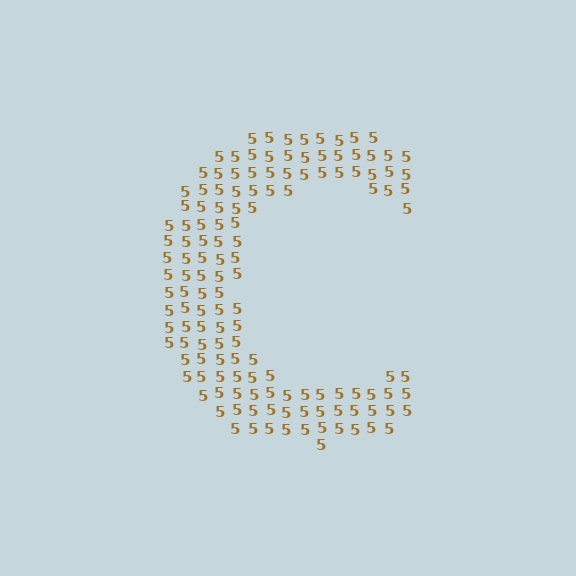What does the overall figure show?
The overall figure shows the letter C.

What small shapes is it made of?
It is made of small digit 5's.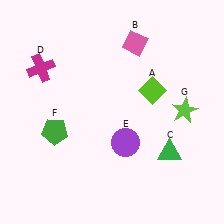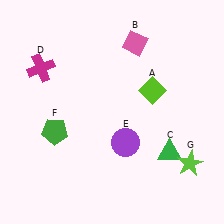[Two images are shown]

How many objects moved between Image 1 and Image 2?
1 object moved between the two images.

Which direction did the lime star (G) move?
The lime star (G) moved down.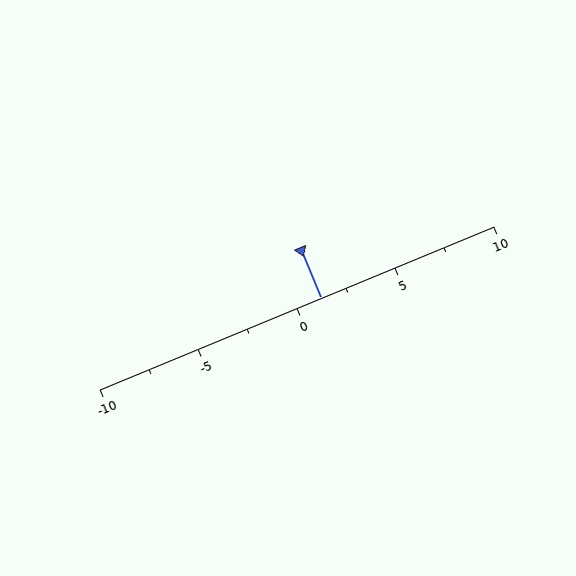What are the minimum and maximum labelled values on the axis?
The axis runs from -10 to 10.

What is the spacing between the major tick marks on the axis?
The major ticks are spaced 5 apart.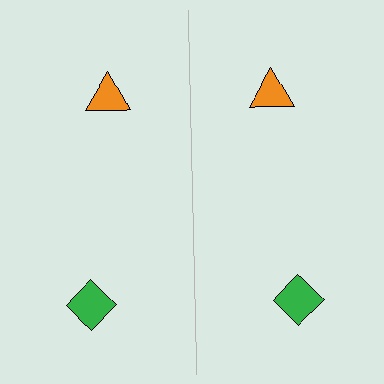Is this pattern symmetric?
Yes, this pattern has bilateral (reflection) symmetry.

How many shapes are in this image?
There are 4 shapes in this image.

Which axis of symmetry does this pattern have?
The pattern has a vertical axis of symmetry running through the center of the image.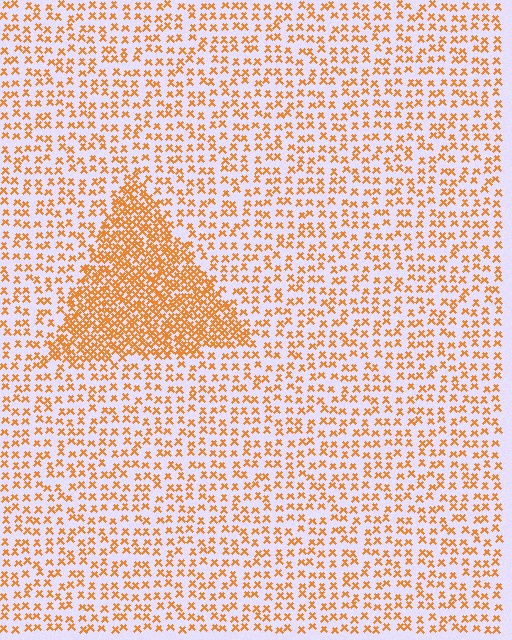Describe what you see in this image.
The image contains small orange elements arranged at two different densities. A triangle-shaped region is visible where the elements are more densely packed than the surrounding area.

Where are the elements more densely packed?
The elements are more densely packed inside the triangle boundary.